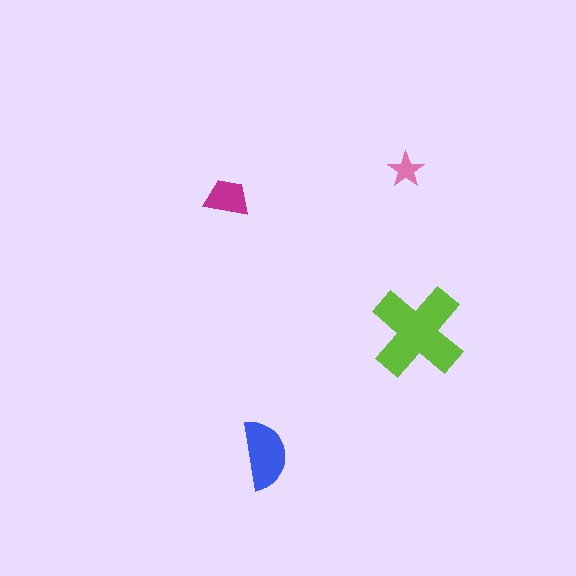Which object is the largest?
The lime cross.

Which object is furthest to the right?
The lime cross is rightmost.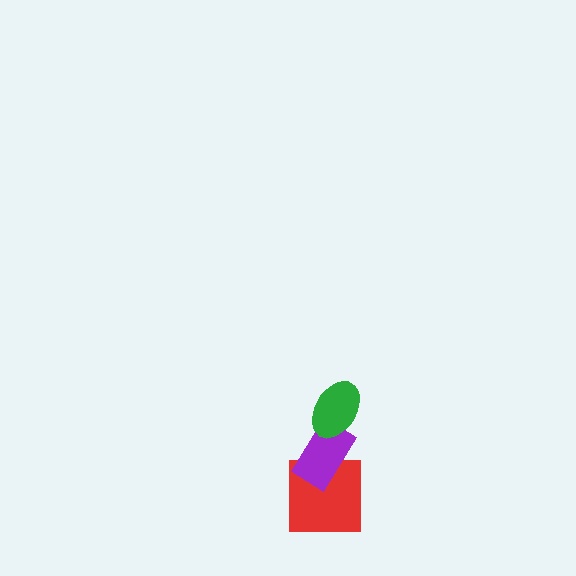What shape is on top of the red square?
The purple rectangle is on top of the red square.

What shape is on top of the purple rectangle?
The green ellipse is on top of the purple rectangle.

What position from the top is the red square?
The red square is 3rd from the top.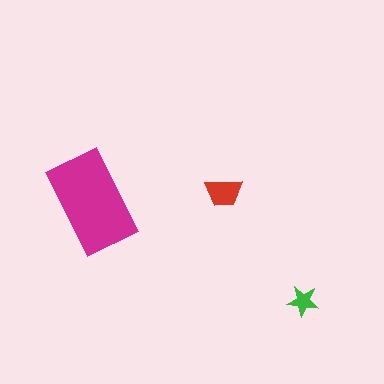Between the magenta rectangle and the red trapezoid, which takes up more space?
The magenta rectangle.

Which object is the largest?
The magenta rectangle.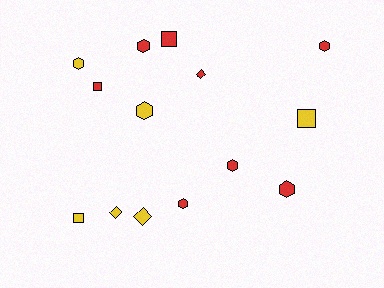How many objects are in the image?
There are 14 objects.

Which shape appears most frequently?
Hexagon, with 7 objects.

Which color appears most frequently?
Red, with 8 objects.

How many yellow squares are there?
There are 2 yellow squares.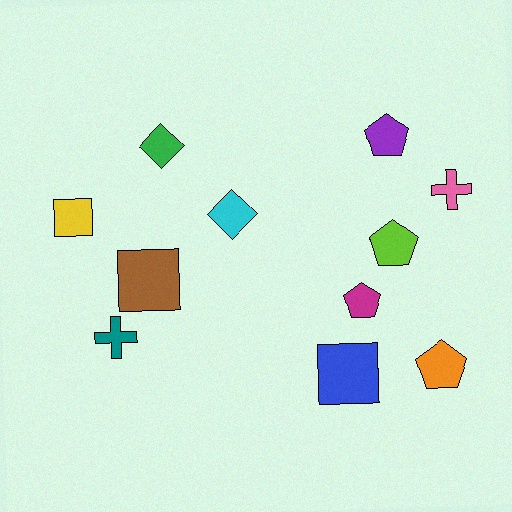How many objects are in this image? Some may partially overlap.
There are 11 objects.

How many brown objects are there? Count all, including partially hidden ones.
There is 1 brown object.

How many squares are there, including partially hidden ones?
There are 3 squares.